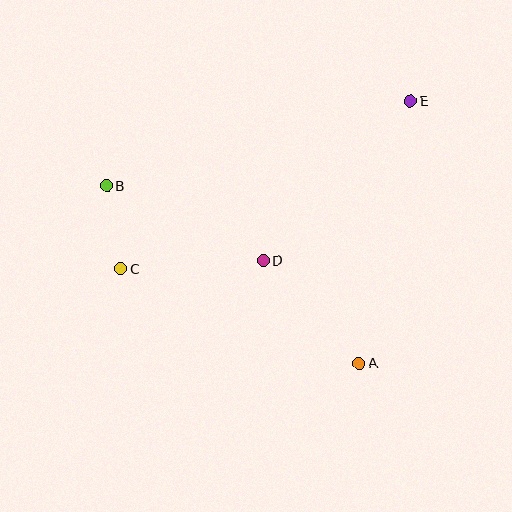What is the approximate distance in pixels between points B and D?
The distance between B and D is approximately 173 pixels.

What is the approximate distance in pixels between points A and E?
The distance between A and E is approximately 267 pixels.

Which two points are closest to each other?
Points B and C are closest to each other.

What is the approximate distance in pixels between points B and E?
The distance between B and E is approximately 315 pixels.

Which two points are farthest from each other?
Points C and E are farthest from each other.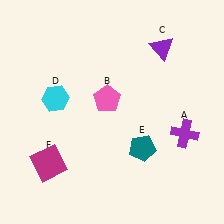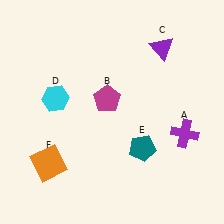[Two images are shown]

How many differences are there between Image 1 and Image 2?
There are 2 differences between the two images.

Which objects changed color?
B changed from pink to magenta. F changed from magenta to orange.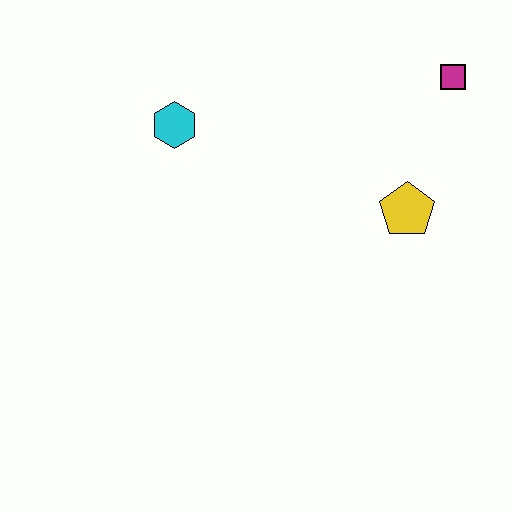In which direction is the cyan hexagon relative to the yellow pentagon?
The cyan hexagon is to the left of the yellow pentagon.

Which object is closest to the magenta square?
The yellow pentagon is closest to the magenta square.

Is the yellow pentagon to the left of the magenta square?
Yes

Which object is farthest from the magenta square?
The cyan hexagon is farthest from the magenta square.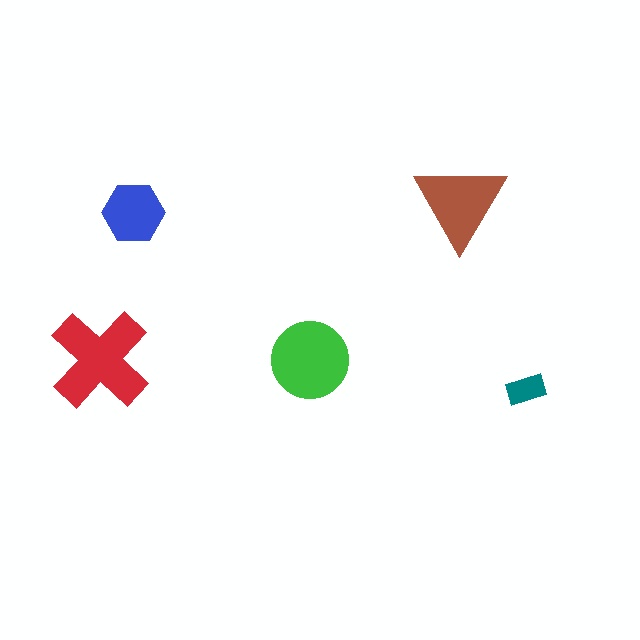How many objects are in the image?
There are 5 objects in the image.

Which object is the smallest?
The teal rectangle.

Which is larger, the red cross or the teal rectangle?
The red cross.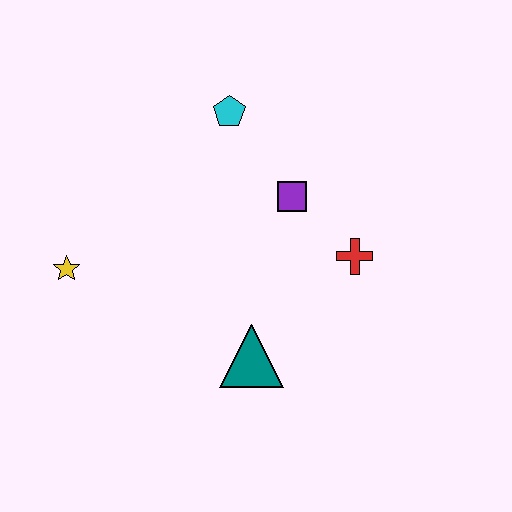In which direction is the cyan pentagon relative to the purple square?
The cyan pentagon is above the purple square.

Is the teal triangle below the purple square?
Yes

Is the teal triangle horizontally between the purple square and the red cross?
No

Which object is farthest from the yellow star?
The red cross is farthest from the yellow star.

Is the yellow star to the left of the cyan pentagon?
Yes